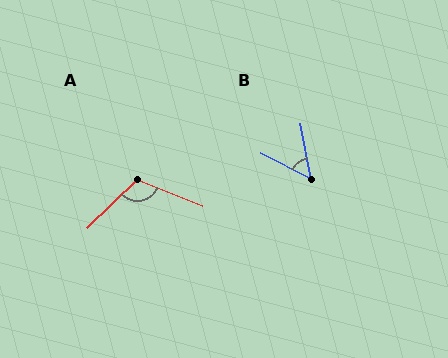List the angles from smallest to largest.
B (53°), A (113°).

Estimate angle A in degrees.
Approximately 113 degrees.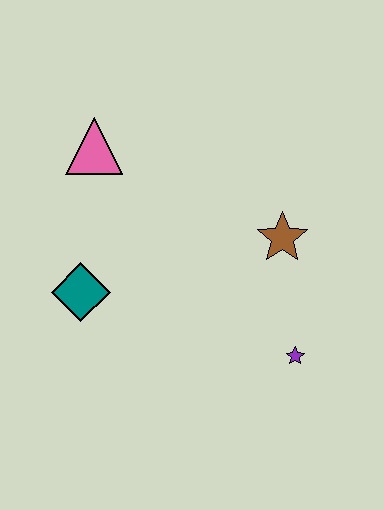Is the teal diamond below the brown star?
Yes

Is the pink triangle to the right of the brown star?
No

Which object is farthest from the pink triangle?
The purple star is farthest from the pink triangle.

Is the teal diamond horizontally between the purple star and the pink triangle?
No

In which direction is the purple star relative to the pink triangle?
The purple star is below the pink triangle.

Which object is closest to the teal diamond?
The pink triangle is closest to the teal diamond.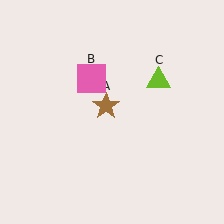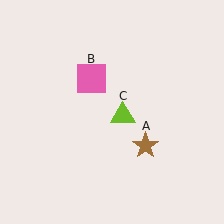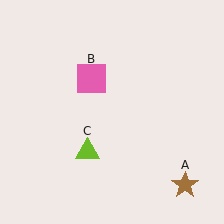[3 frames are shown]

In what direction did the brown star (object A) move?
The brown star (object A) moved down and to the right.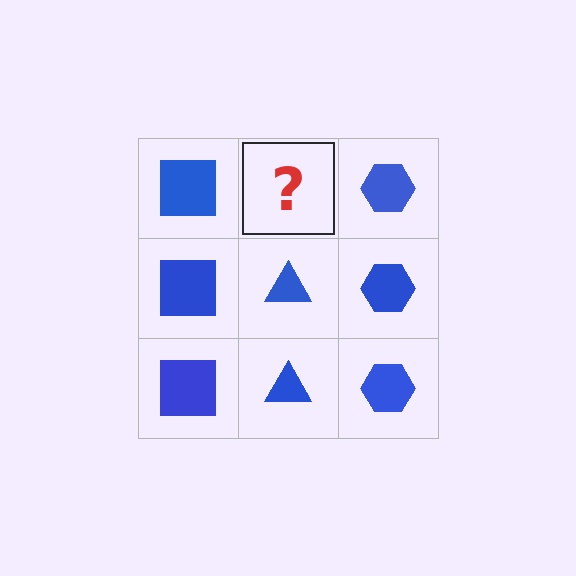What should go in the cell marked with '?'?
The missing cell should contain a blue triangle.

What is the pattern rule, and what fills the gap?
The rule is that each column has a consistent shape. The gap should be filled with a blue triangle.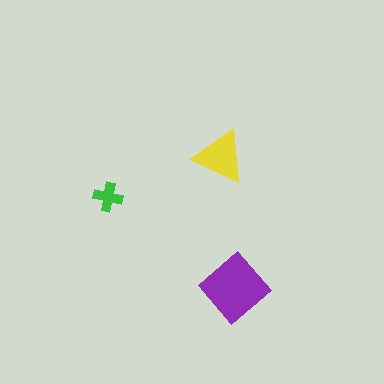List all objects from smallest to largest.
The green cross, the yellow triangle, the purple diamond.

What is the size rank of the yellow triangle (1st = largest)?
2nd.